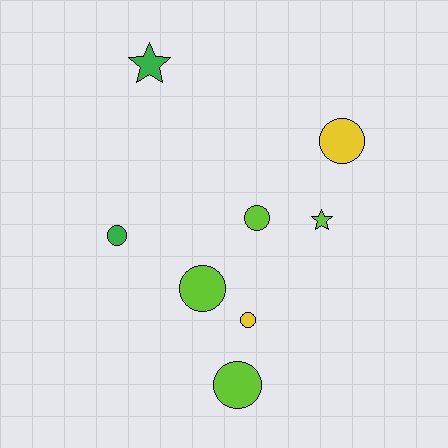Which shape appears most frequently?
Circle, with 6 objects.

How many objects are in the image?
There are 8 objects.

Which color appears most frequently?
Lime, with 4 objects.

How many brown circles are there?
There are no brown circles.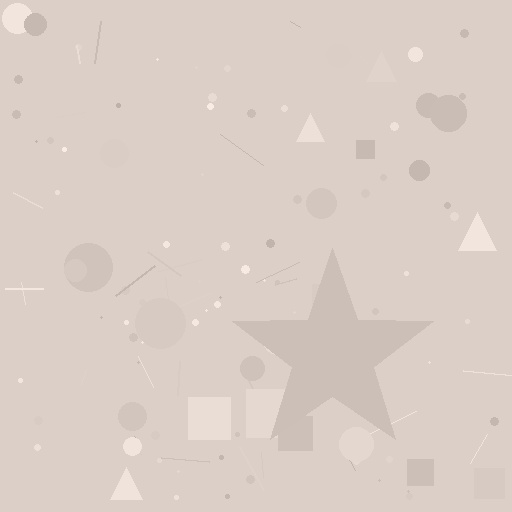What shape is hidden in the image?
A star is hidden in the image.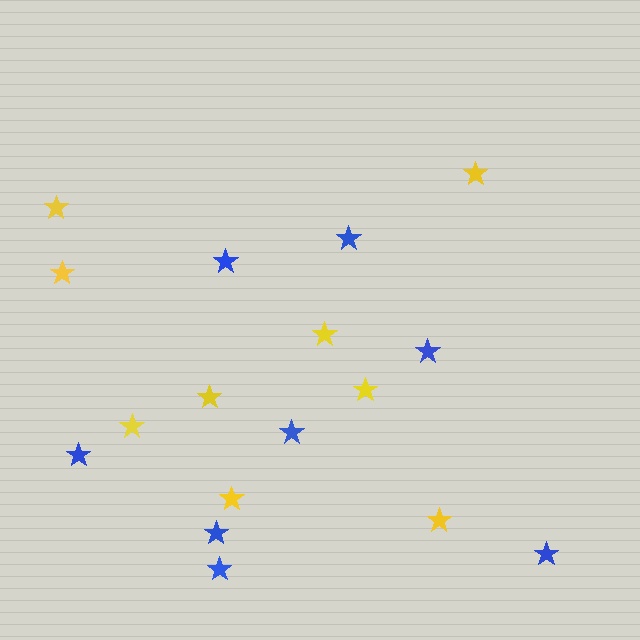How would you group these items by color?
There are 2 groups: one group of yellow stars (9) and one group of blue stars (8).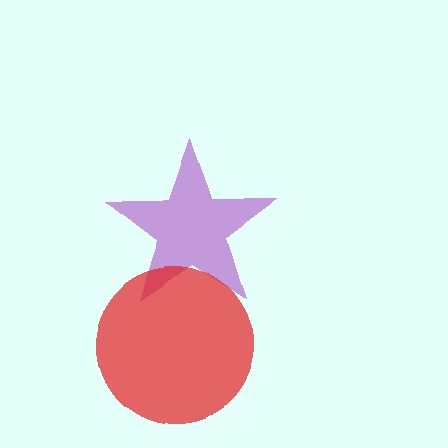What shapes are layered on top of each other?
The layered shapes are: a purple star, a red circle.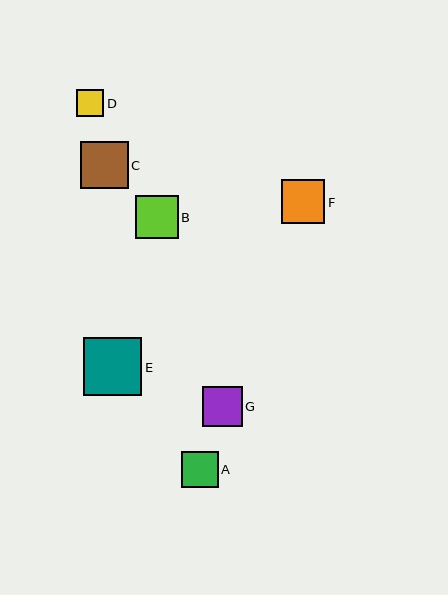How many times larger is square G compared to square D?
Square G is approximately 1.5 times the size of square D.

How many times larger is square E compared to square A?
Square E is approximately 1.6 times the size of square A.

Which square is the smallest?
Square D is the smallest with a size of approximately 27 pixels.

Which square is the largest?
Square E is the largest with a size of approximately 59 pixels.